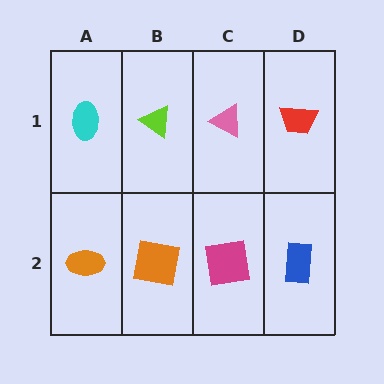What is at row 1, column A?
A cyan ellipse.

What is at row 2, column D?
A blue rectangle.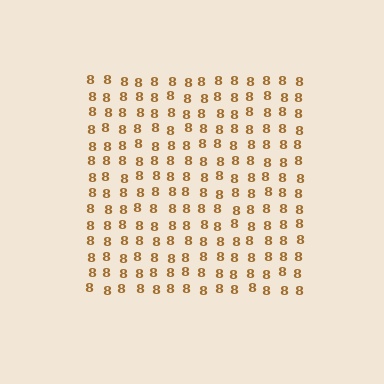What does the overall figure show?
The overall figure shows a square.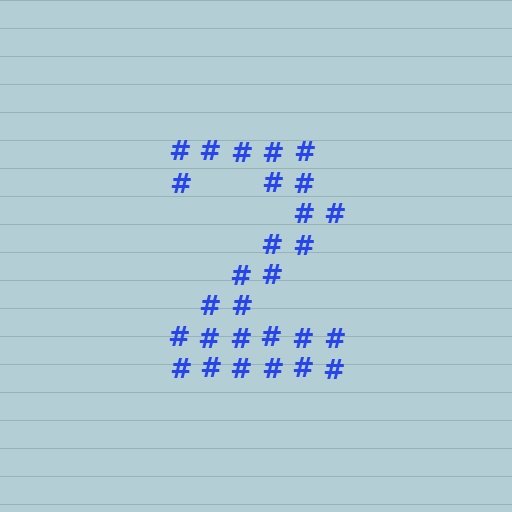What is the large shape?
The large shape is the digit 2.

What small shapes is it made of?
It is made of small hash symbols.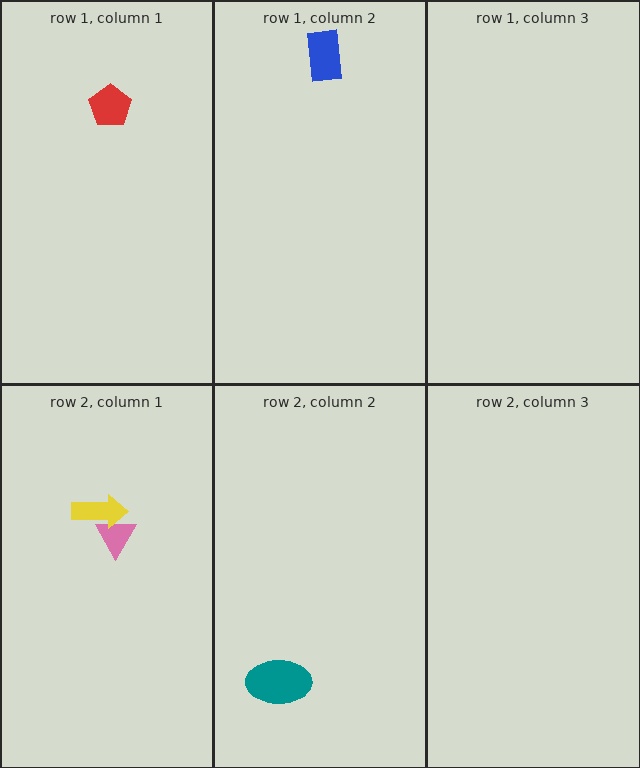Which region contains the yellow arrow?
The row 2, column 1 region.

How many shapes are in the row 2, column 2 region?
1.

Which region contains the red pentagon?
The row 1, column 1 region.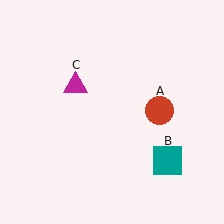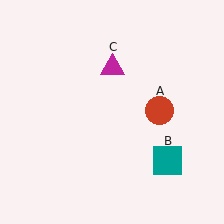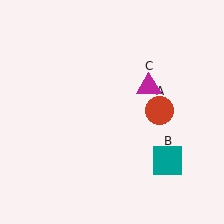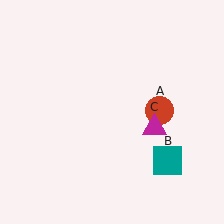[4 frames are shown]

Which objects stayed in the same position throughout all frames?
Red circle (object A) and teal square (object B) remained stationary.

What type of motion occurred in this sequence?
The magenta triangle (object C) rotated clockwise around the center of the scene.